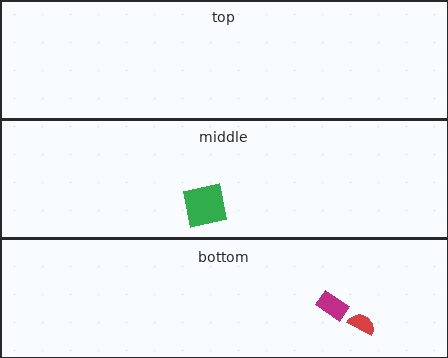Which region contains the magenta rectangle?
The bottom region.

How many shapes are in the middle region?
1.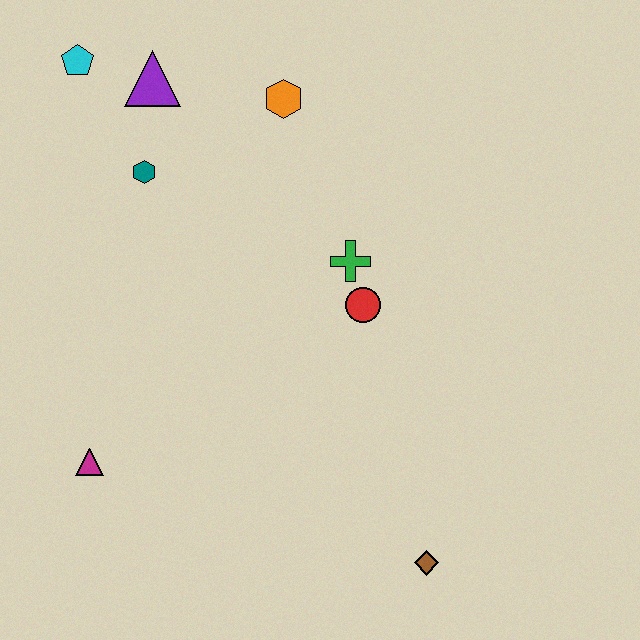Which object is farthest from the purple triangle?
The brown diamond is farthest from the purple triangle.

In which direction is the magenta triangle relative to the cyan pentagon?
The magenta triangle is below the cyan pentagon.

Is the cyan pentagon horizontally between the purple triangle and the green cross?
No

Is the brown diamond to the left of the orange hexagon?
No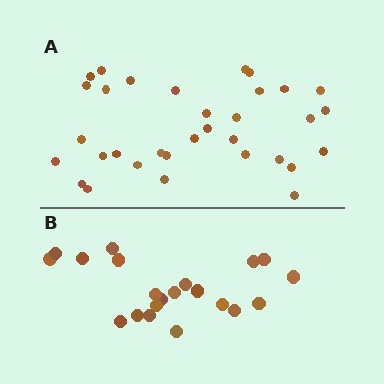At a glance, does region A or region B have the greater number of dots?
Region A (the top region) has more dots.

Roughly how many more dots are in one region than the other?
Region A has roughly 12 or so more dots than region B.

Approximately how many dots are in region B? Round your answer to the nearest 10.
About 20 dots. (The exact count is 21, which rounds to 20.)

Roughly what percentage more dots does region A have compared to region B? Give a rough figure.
About 55% more.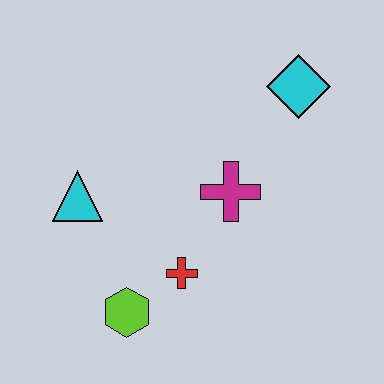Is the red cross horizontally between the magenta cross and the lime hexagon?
Yes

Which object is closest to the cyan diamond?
The magenta cross is closest to the cyan diamond.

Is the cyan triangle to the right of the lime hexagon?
No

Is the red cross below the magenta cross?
Yes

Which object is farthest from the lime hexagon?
The cyan diamond is farthest from the lime hexagon.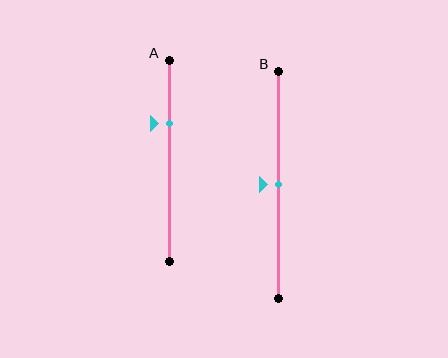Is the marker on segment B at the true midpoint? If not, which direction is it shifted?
Yes, the marker on segment B is at the true midpoint.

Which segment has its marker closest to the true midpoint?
Segment B has its marker closest to the true midpoint.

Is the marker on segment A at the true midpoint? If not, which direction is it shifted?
No, the marker on segment A is shifted upward by about 18% of the segment length.